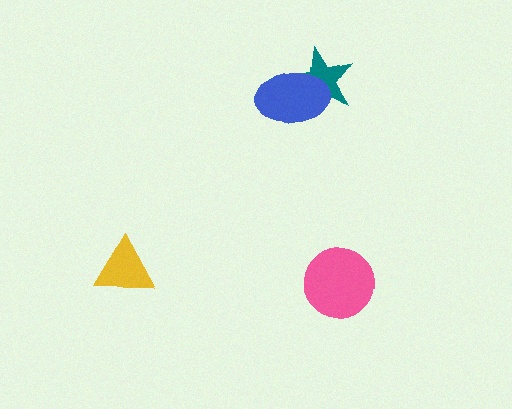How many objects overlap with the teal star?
1 object overlaps with the teal star.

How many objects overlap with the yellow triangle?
0 objects overlap with the yellow triangle.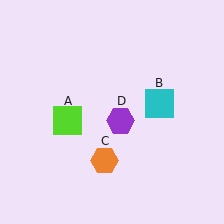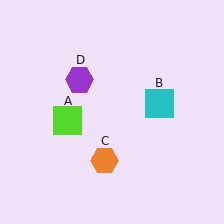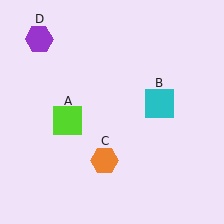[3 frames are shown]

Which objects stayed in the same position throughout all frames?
Lime square (object A) and cyan square (object B) and orange hexagon (object C) remained stationary.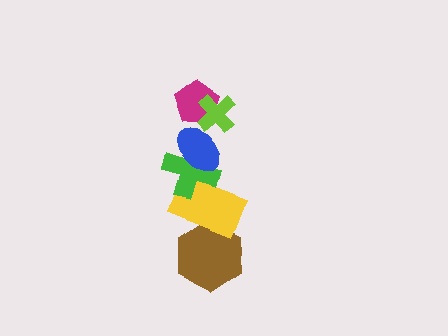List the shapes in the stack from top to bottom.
From top to bottom: the lime cross, the magenta pentagon, the blue ellipse, the green cross, the yellow rectangle, the brown hexagon.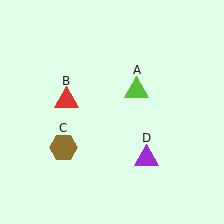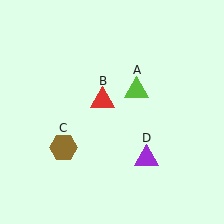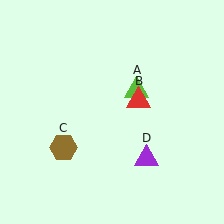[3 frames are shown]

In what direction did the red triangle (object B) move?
The red triangle (object B) moved right.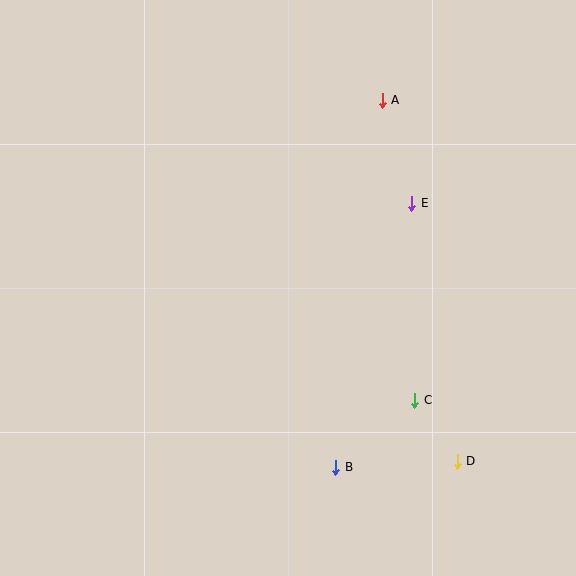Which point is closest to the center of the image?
Point E at (412, 203) is closest to the center.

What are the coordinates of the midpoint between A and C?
The midpoint between A and C is at (398, 250).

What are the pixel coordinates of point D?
Point D is at (457, 461).